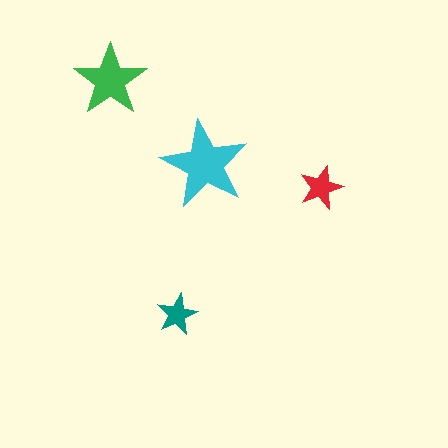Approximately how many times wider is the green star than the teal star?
About 2 times wider.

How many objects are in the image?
There are 4 objects in the image.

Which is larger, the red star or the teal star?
The red one.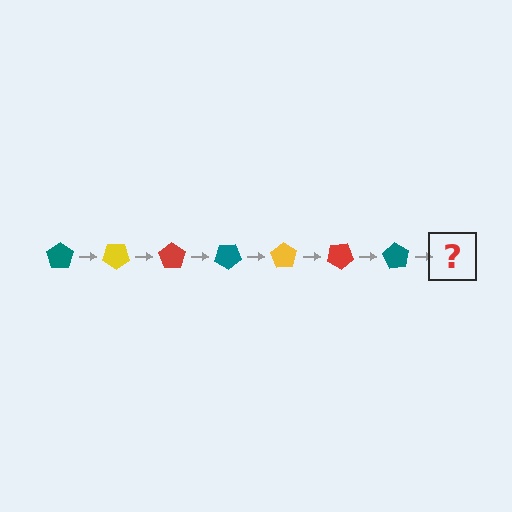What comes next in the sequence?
The next element should be a yellow pentagon, rotated 245 degrees from the start.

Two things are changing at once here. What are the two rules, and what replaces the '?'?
The two rules are that it rotates 35 degrees each step and the color cycles through teal, yellow, and red. The '?' should be a yellow pentagon, rotated 245 degrees from the start.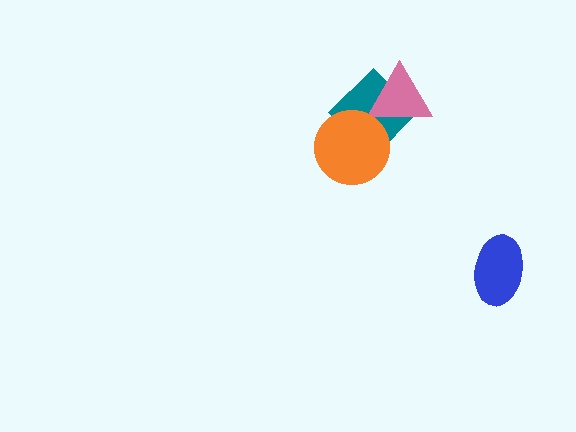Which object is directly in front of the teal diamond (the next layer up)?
The pink triangle is directly in front of the teal diamond.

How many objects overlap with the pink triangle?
1 object overlaps with the pink triangle.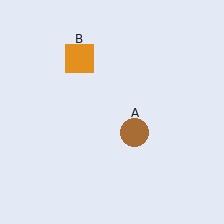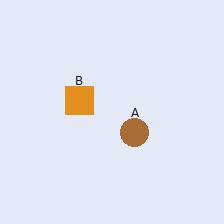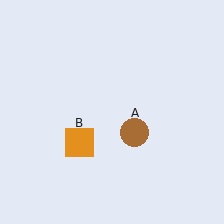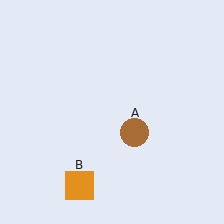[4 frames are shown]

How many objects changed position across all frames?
1 object changed position: orange square (object B).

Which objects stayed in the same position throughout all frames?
Brown circle (object A) remained stationary.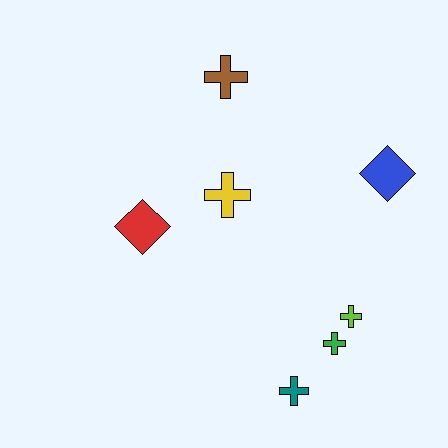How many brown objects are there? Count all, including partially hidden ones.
There is 1 brown object.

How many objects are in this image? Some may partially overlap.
There are 7 objects.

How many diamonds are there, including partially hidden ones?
There are 2 diamonds.